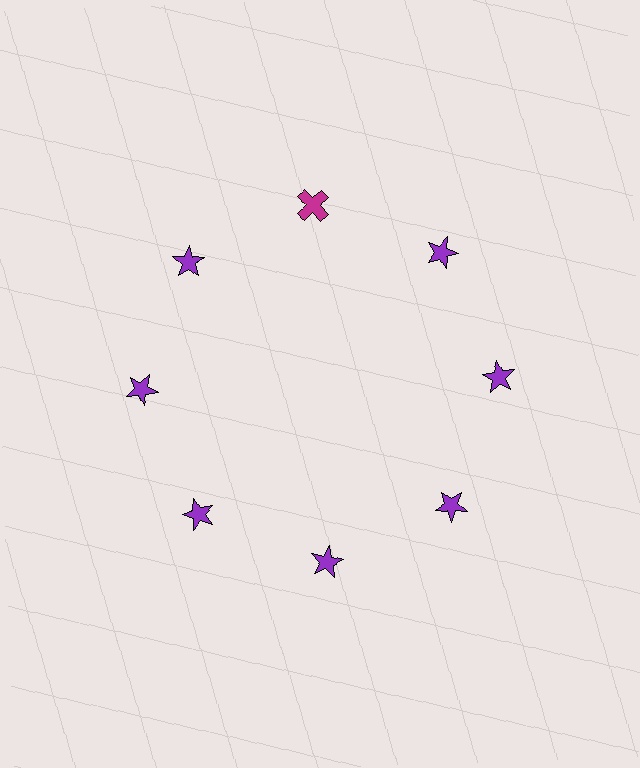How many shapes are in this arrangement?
There are 8 shapes arranged in a ring pattern.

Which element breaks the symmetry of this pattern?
The magenta cross at roughly the 12 o'clock position breaks the symmetry. All other shapes are purple stars.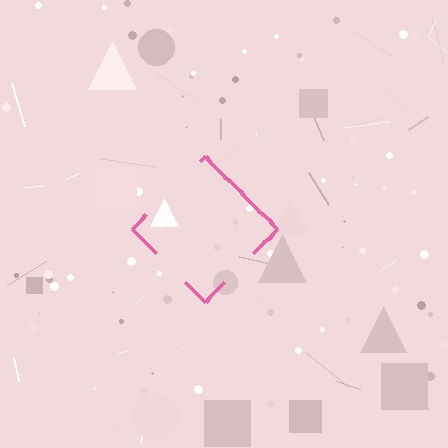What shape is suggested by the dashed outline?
The dashed outline suggests a diamond.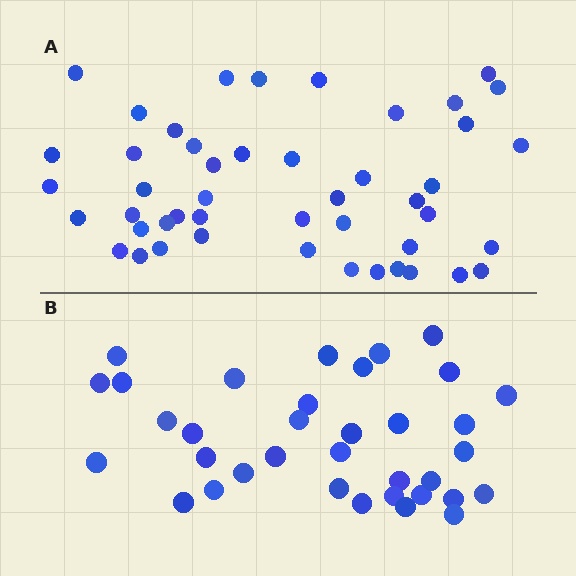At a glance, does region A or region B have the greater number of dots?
Region A (the top region) has more dots.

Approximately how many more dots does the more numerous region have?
Region A has roughly 12 or so more dots than region B.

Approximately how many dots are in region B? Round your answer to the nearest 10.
About 40 dots. (The exact count is 35, which rounds to 40.)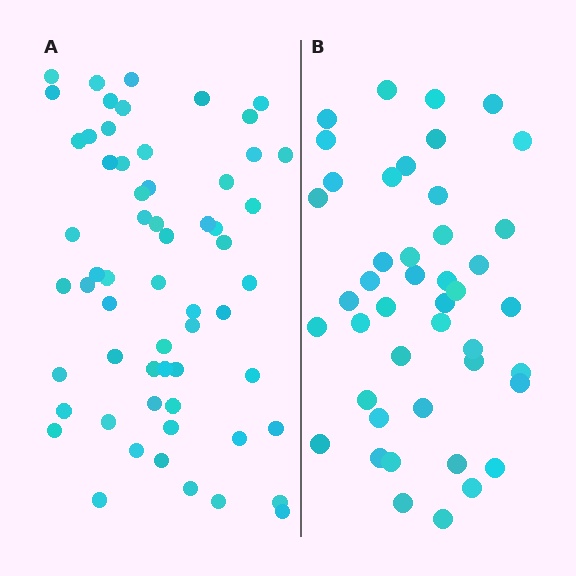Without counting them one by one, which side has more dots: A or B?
Region A (the left region) has more dots.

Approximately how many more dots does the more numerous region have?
Region A has approximately 15 more dots than region B.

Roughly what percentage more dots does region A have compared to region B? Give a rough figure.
About 35% more.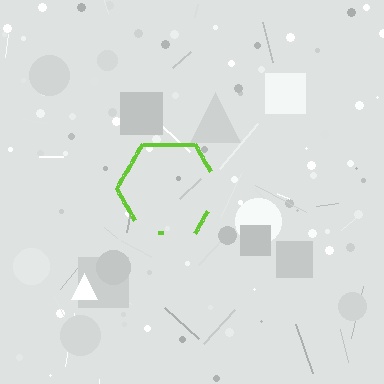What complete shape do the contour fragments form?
The contour fragments form a hexagon.